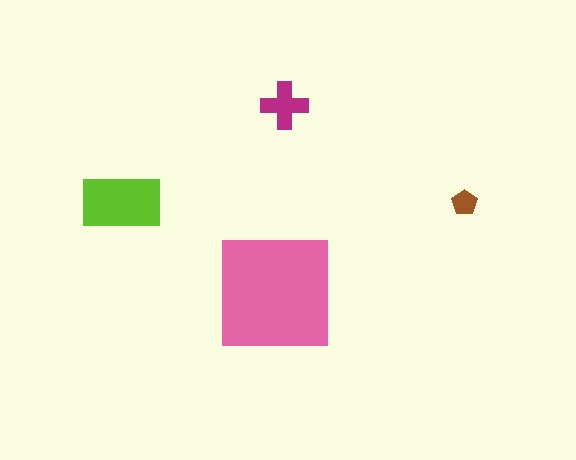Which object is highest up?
The magenta cross is topmost.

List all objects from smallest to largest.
The brown pentagon, the magenta cross, the lime rectangle, the pink square.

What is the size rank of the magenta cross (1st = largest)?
3rd.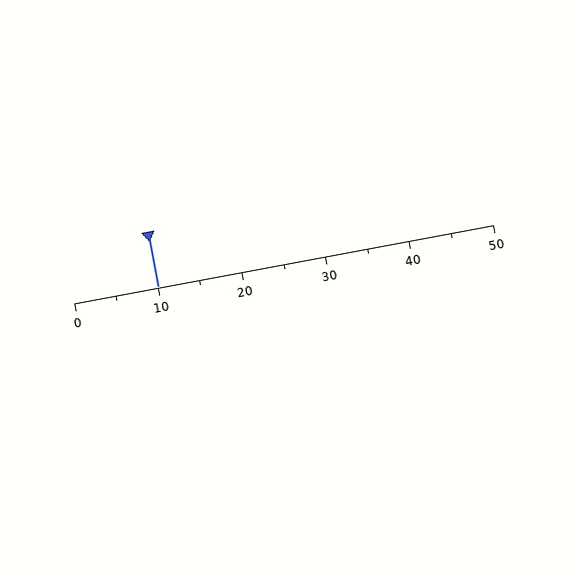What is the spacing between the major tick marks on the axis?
The major ticks are spaced 10 apart.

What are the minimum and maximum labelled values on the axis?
The axis runs from 0 to 50.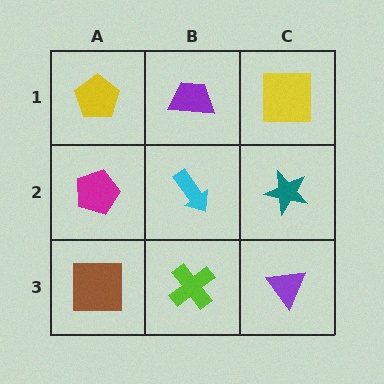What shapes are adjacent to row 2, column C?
A yellow square (row 1, column C), a purple triangle (row 3, column C), a cyan arrow (row 2, column B).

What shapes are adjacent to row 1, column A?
A magenta pentagon (row 2, column A), a purple trapezoid (row 1, column B).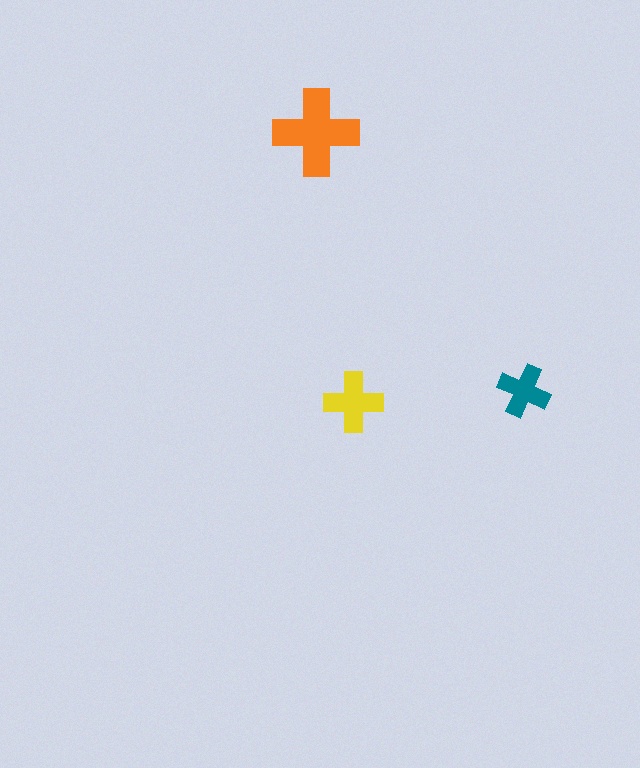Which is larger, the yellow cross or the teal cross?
The yellow one.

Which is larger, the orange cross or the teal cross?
The orange one.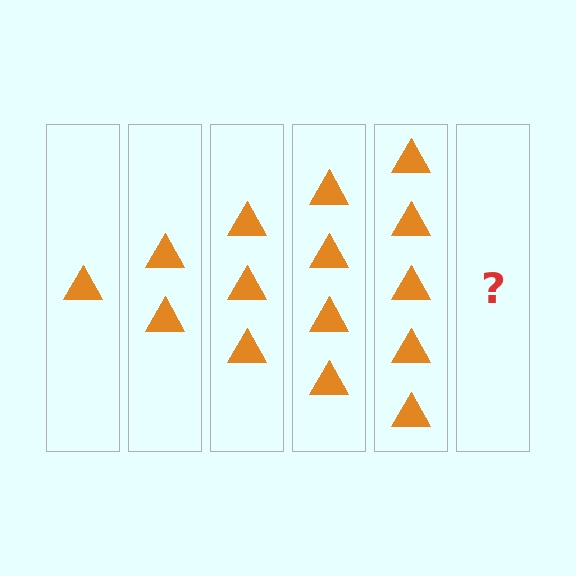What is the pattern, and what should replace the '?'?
The pattern is that each step adds one more triangle. The '?' should be 6 triangles.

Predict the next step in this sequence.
The next step is 6 triangles.